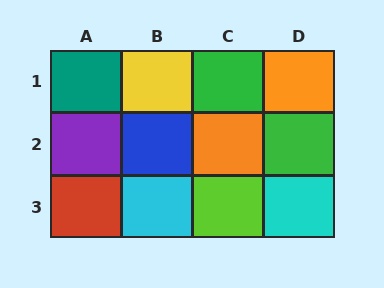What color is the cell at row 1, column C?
Green.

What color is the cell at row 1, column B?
Yellow.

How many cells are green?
2 cells are green.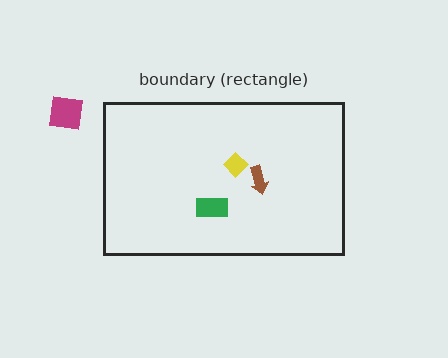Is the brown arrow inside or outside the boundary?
Inside.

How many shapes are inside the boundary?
3 inside, 1 outside.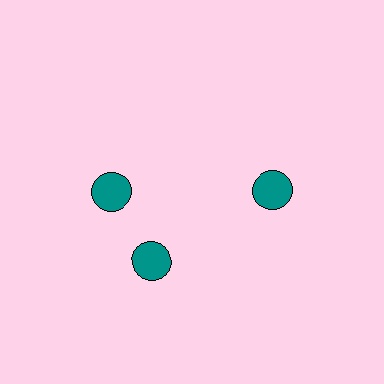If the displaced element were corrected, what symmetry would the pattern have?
It would have 3-fold rotational symmetry — the pattern would map onto itself every 120 degrees.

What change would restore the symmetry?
The symmetry would be restored by rotating it back into even spacing with its neighbors so that all 3 circles sit at equal angles and equal distance from the center.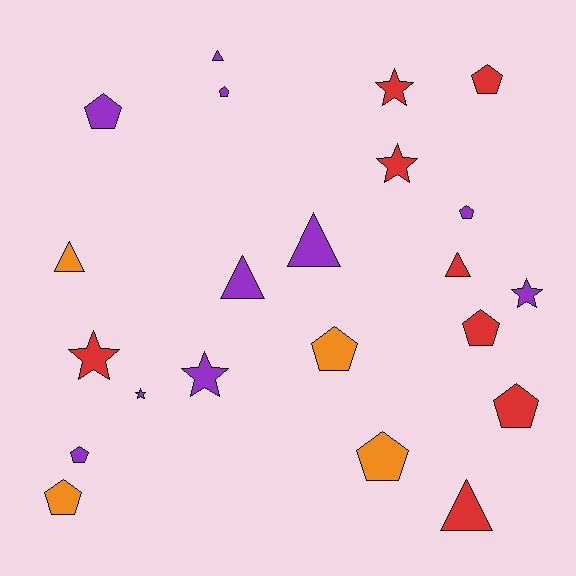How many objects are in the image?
There are 22 objects.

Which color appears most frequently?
Purple, with 10 objects.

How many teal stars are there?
There are no teal stars.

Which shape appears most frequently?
Pentagon, with 10 objects.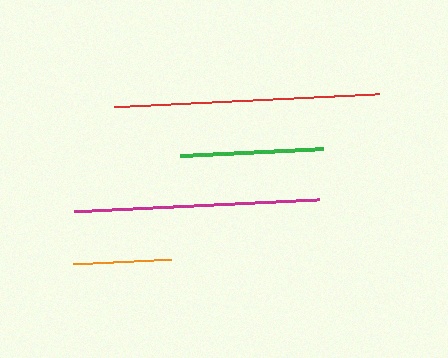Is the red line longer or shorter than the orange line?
The red line is longer than the orange line.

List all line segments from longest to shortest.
From longest to shortest: red, magenta, green, orange.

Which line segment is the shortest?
The orange line is the shortest at approximately 98 pixels.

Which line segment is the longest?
The red line is the longest at approximately 265 pixels.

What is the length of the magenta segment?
The magenta segment is approximately 245 pixels long.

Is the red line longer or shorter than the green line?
The red line is longer than the green line.